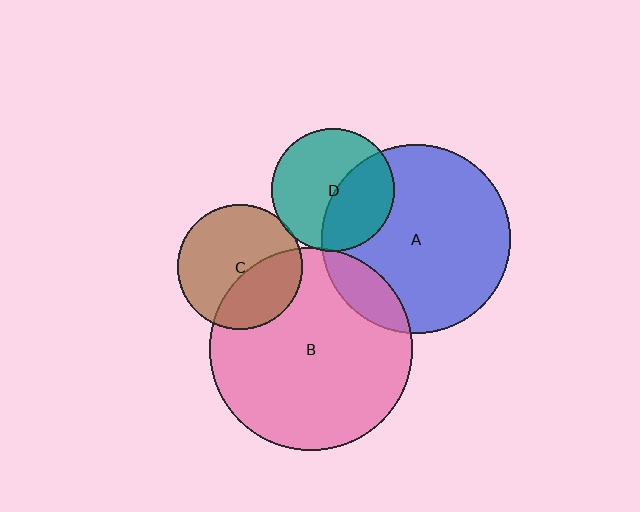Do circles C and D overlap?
Yes.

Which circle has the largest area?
Circle B (pink).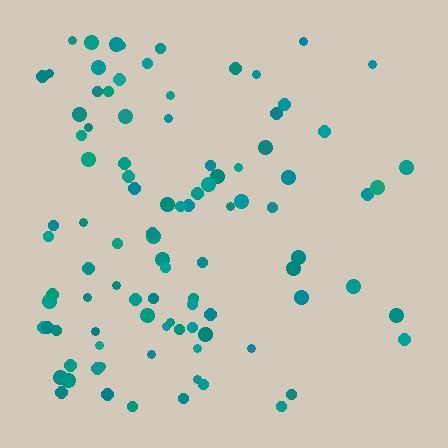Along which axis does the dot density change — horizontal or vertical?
Horizontal.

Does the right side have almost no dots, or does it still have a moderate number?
Still a moderate number, just noticeably fewer than the left.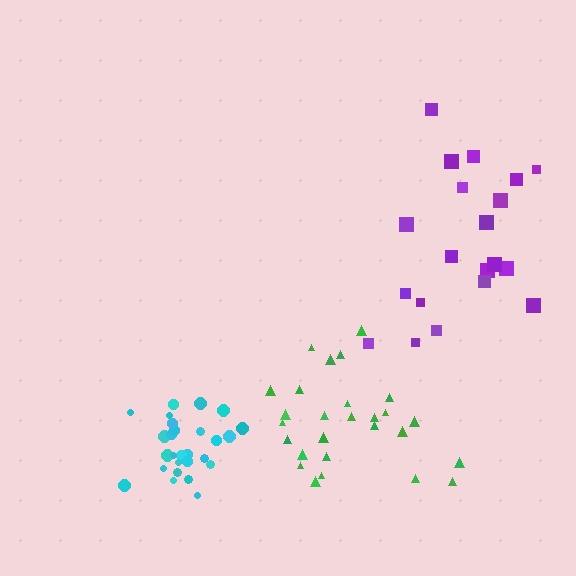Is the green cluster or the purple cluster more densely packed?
Green.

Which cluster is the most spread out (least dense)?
Purple.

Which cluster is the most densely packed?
Cyan.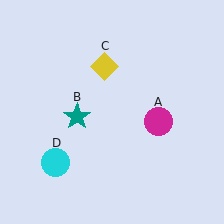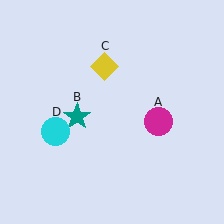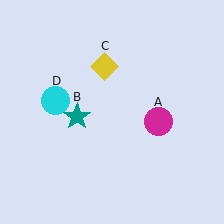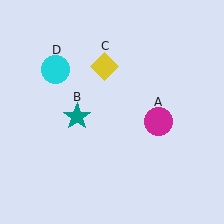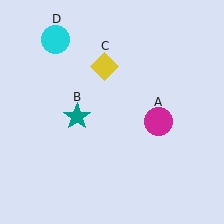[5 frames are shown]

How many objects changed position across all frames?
1 object changed position: cyan circle (object D).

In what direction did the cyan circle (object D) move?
The cyan circle (object D) moved up.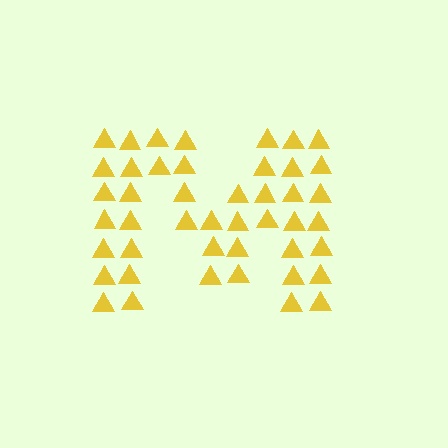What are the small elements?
The small elements are triangles.